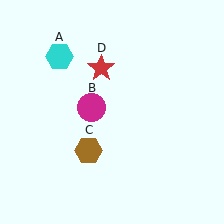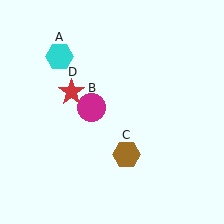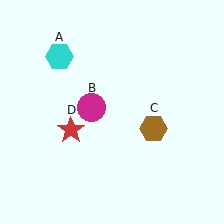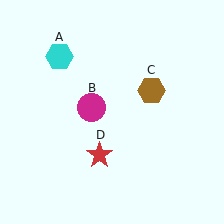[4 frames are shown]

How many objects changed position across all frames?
2 objects changed position: brown hexagon (object C), red star (object D).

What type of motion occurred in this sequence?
The brown hexagon (object C), red star (object D) rotated counterclockwise around the center of the scene.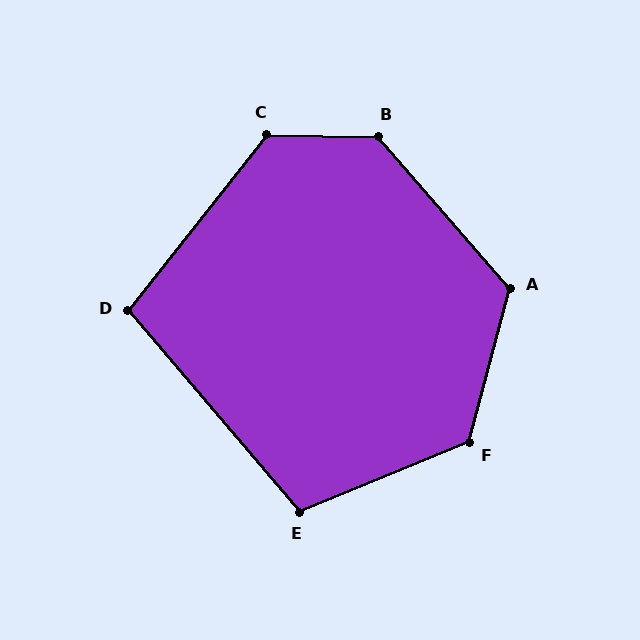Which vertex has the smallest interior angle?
D, at approximately 101 degrees.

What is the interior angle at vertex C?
Approximately 128 degrees (obtuse).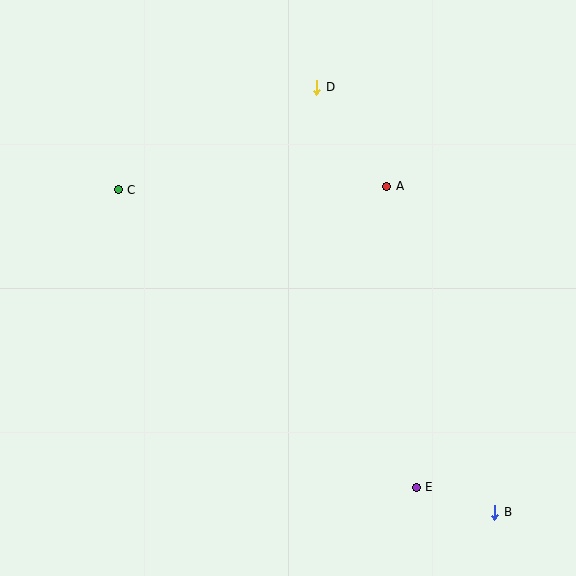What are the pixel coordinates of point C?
Point C is at (118, 190).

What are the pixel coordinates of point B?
Point B is at (495, 512).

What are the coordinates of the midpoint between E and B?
The midpoint between E and B is at (455, 500).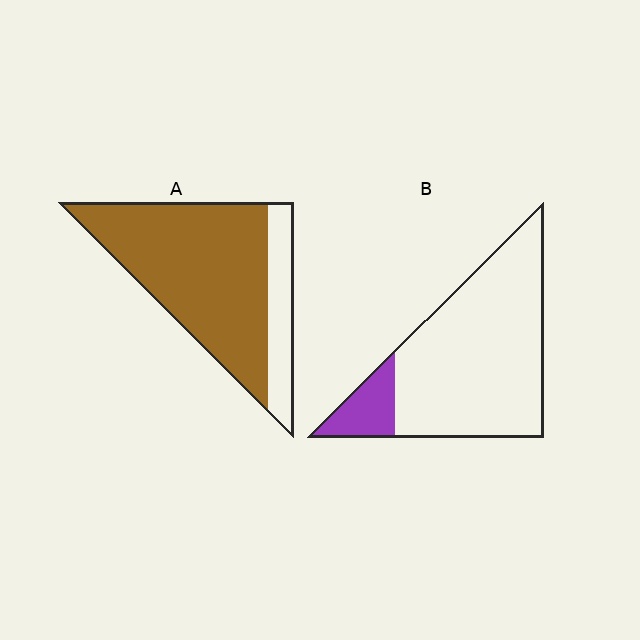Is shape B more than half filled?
No.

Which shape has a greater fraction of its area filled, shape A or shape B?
Shape A.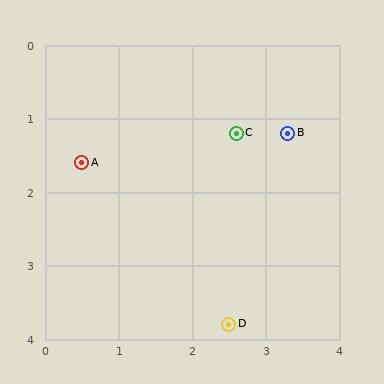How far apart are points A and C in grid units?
Points A and C are about 2.1 grid units apart.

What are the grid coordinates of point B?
Point B is at approximately (3.3, 1.2).